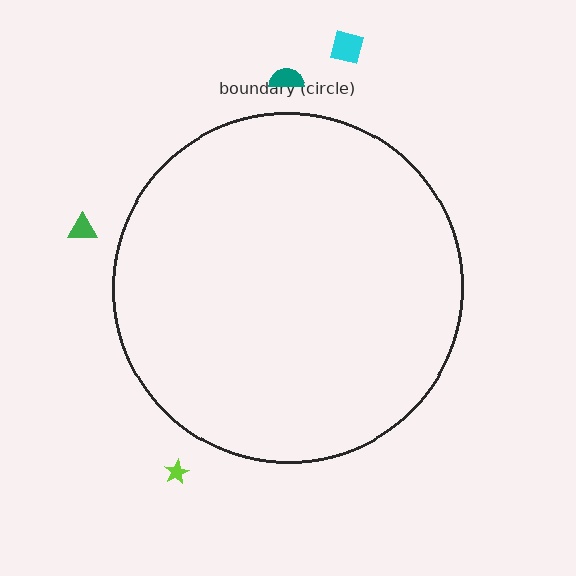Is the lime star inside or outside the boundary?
Outside.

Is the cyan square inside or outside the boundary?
Outside.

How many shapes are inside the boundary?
0 inside, 4 outside.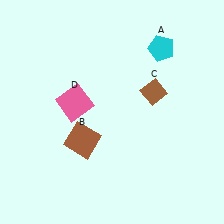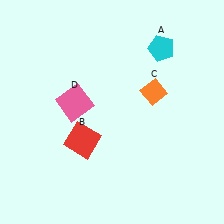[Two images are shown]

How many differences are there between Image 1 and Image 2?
There are 2 differences between the two images.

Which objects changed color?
B changed from brown to red. C changed from brown to orange.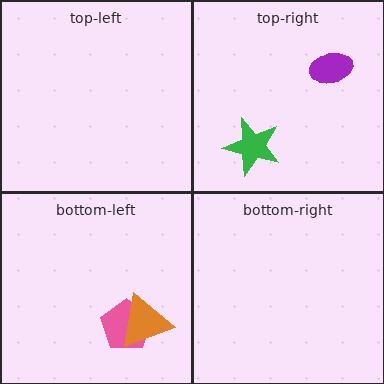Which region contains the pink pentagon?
The bottom-left region.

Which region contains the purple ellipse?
The top-right region.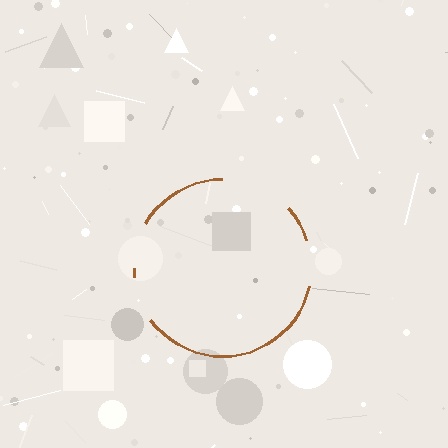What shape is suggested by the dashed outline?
The dashed outline suggests a circle.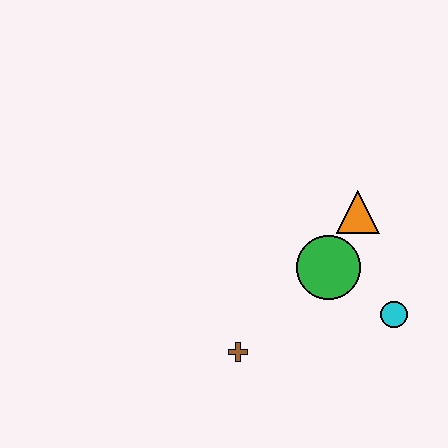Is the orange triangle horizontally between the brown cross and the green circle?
No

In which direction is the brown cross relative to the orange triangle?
The brown cross is below the orange triangle.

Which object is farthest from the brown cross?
The orange triangle is farthest from the brown cross.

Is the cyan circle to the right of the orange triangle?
Yes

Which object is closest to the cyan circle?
The green circle is closest to the cyan circle.